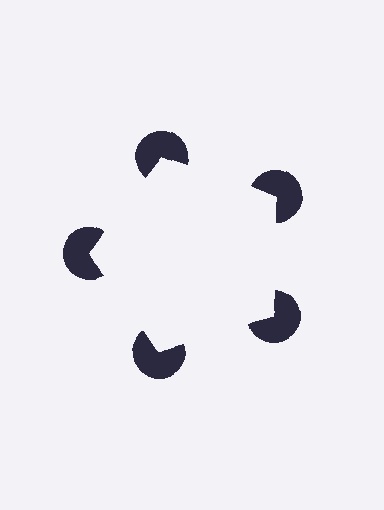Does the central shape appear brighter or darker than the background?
It typically appears slightly brighter than the background, even though no actual brightness change is drawn.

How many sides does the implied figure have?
5 sides.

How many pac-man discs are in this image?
There are 5 — one at each vertex of the illusory pentagon.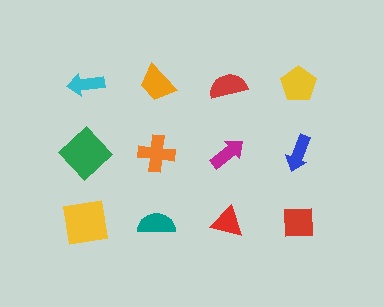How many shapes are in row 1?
4 shapes.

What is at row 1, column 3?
A red semicircle.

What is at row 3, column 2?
A teal semicircle.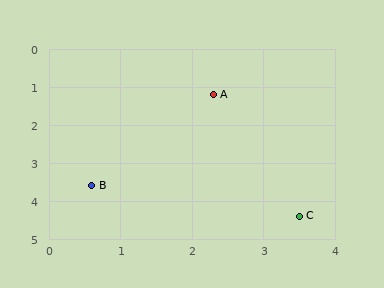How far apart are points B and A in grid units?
Points B and A are about 2.9 grid units apart.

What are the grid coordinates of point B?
Point B is at approximately (0.6, 3.6).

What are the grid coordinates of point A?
Point A is at approximately (2.3, 1.2).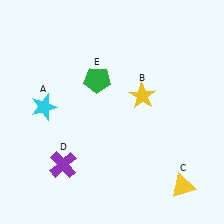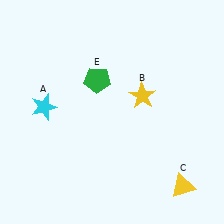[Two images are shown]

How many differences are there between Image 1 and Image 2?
There is 1 difference between the two images.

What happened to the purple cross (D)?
The purple cross (D) was removed in Image 2. It was in the bottom-left area of Image 1.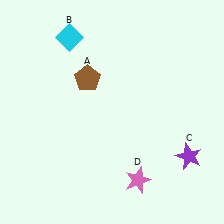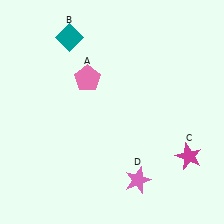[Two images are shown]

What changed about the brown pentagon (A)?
In Image 1, A is brown. In Image 2, it changed to pink.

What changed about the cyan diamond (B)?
In Image 1, B is cyan. In Image 2, it changed to teal.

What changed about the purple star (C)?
In Image 1, C is purple. In Image 2, it changed to magenta.